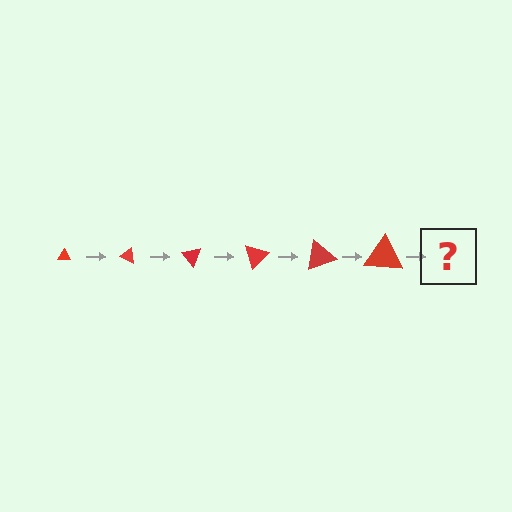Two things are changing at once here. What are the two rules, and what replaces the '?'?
The two rules are that the triangle grows larger each step and it rotates 25 degrees each step. The '?' should be a triangle, larger than the previous one and rotated 150 degrees from the start.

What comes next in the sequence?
The next element should be a triangle, larger than the previous one and rotated 150 degrees from the start.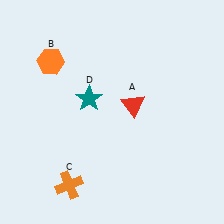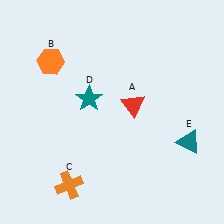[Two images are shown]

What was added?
A teal triangle (E) was added in Image 2.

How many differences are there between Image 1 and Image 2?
There is 1 difference between the two images.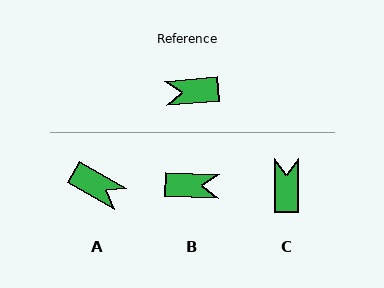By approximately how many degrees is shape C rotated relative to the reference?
Approximately 95 degrees clockwise.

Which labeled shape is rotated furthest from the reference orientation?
B, about 173 degrees away.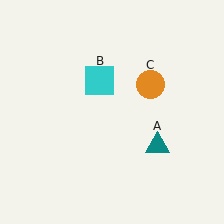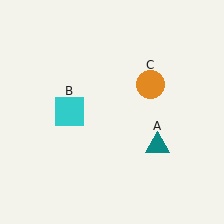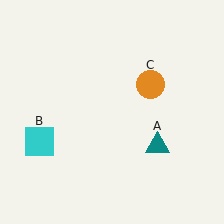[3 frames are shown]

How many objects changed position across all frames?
1 object changed position: cyan square (object B).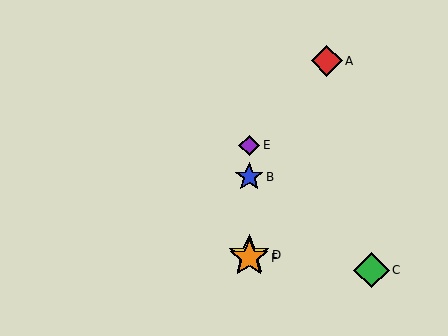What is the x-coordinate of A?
Object A is at x≈327.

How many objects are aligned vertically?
4 objects (B, D, E, F) are aligned vertically.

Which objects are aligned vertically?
Objects B, D, E, F are aligned vertically.